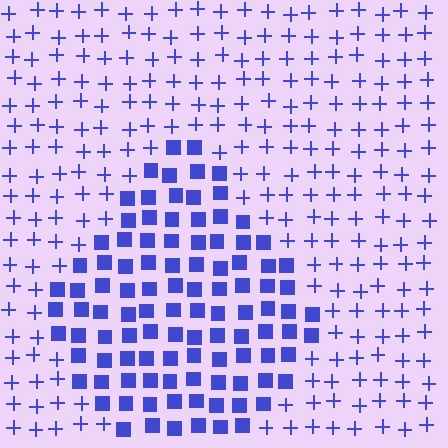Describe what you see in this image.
The image is filled with small blue elements arranged in a uniform grid. A diamond-shaped region contains squares, while the surrounding area contains plus signs. The boundary is defined purely by the change in element shape.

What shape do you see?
I see a diamond.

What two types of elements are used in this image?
The image uses squares inside the diamond region and plus signs outside it.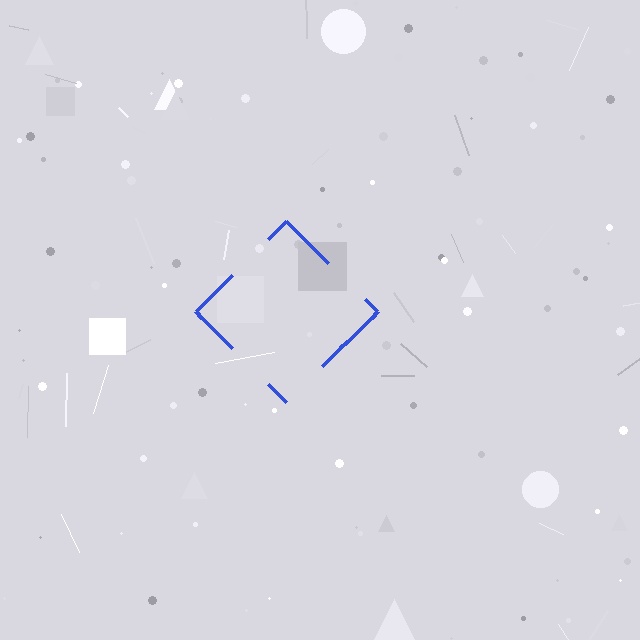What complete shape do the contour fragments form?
The contour fragments form a diamond.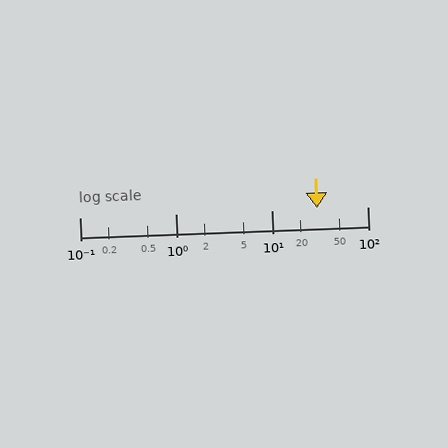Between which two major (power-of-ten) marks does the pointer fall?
The pointer is between 10 and 100.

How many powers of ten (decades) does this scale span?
The scale spans 3 decades, from 0.1 to 100.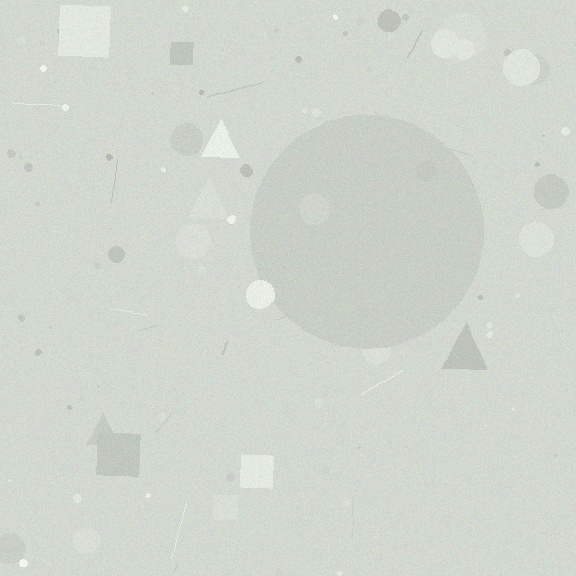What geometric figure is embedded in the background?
A circle is embedded in the background.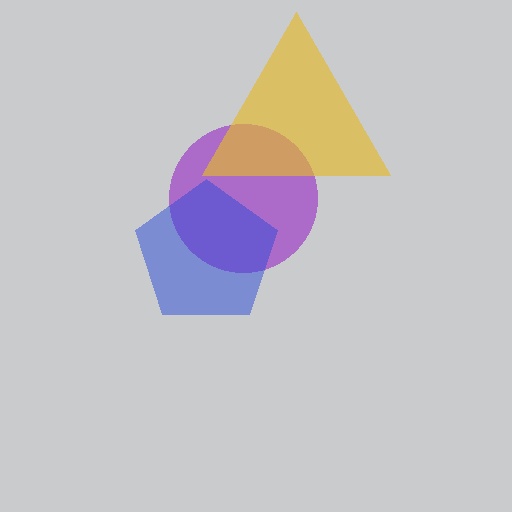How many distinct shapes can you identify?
There are 3 distinct shapes: a purple circle, a yellow triangle, a blue pentagon.